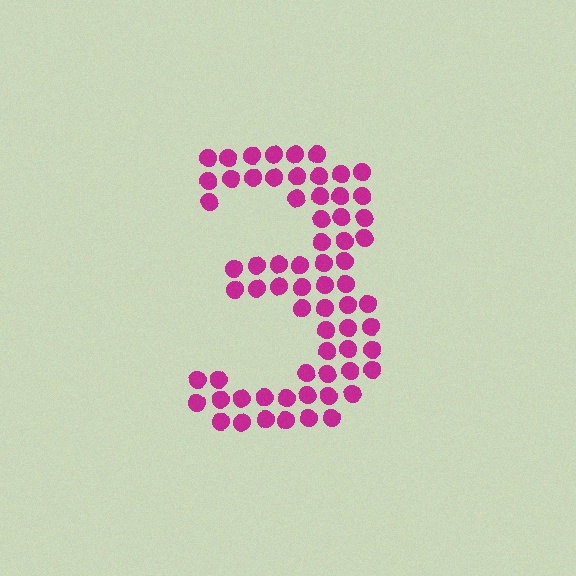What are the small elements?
The small elements are circles.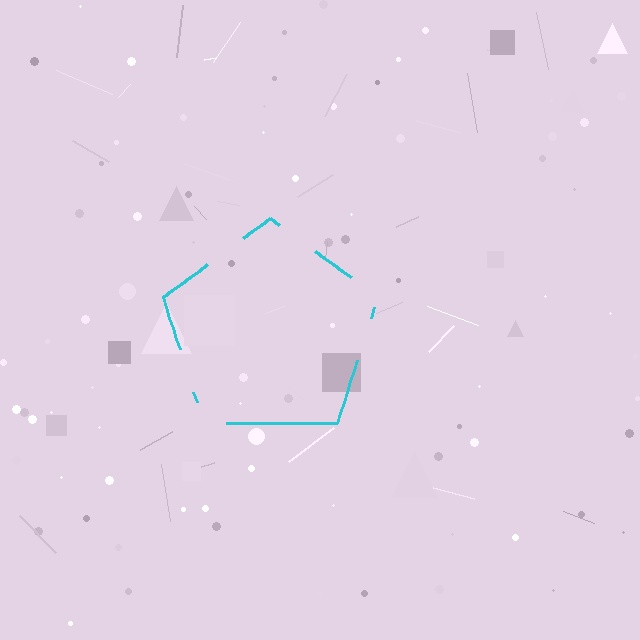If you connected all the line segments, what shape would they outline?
They would outline a pentagon.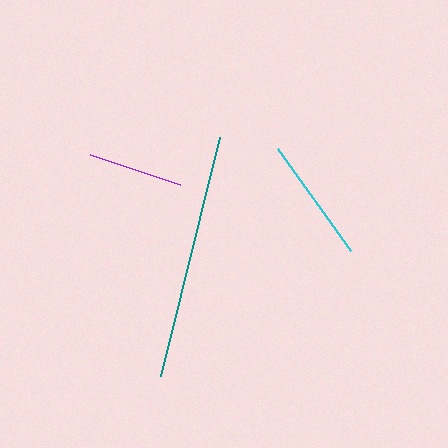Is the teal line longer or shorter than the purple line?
The teal line is longer than the purple line.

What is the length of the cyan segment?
The cyan segment is approximately 126 pixels long.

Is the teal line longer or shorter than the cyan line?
The teal line is longer than the cyan line.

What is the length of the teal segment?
The teal segment is approximately 247 pixels long.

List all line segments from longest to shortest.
From longest to shortest: teal, cyan, purple.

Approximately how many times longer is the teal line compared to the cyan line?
The teal line is approximately 2.0 times the length of the cyan line.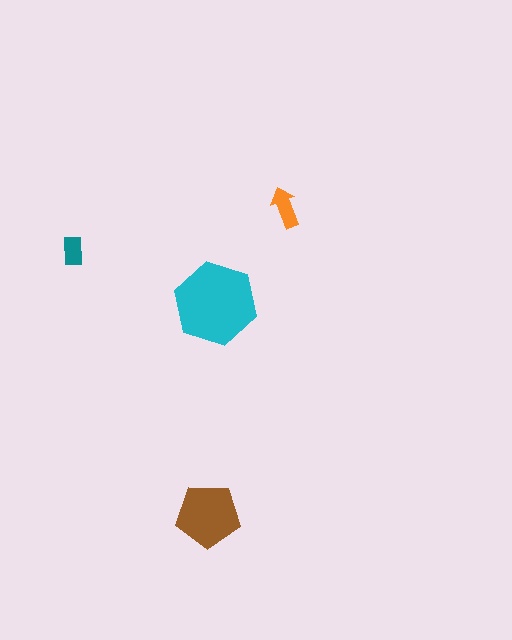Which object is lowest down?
The brown pentagon is bottommost.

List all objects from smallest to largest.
The teal rectangle, the orange arrow, the brown pentagon, the cyan hexagon.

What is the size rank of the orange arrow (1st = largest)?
3rd.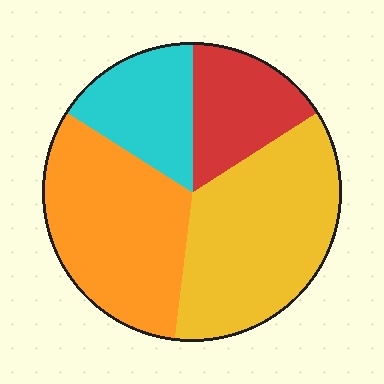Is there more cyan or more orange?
Orange.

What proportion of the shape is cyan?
Cyan takes up about one sixth (1/6) of the shape.